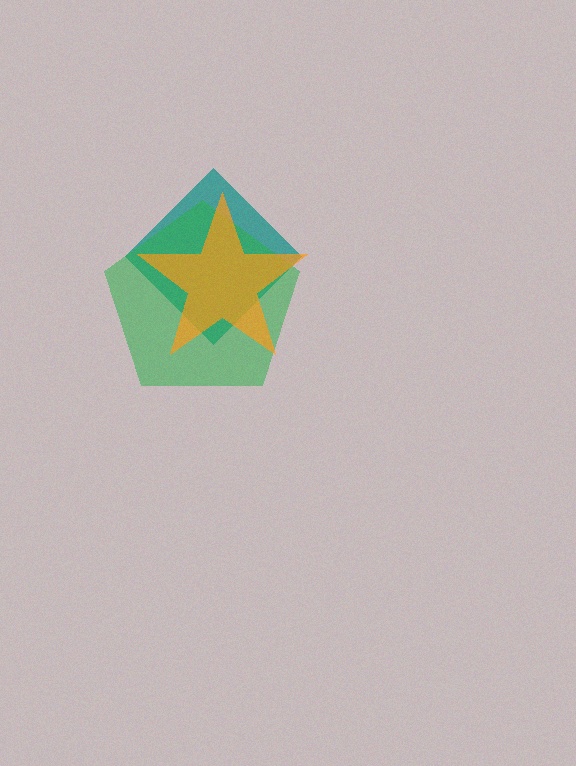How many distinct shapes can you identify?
There are 3 distinct shapes: a teal diamond, a green pentagon, an orange star.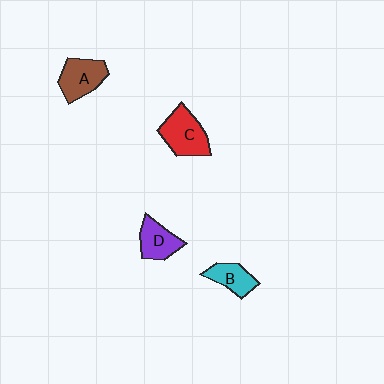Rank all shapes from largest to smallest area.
From largest to smallest: C (red), A (brown), D (purple), B (cyan).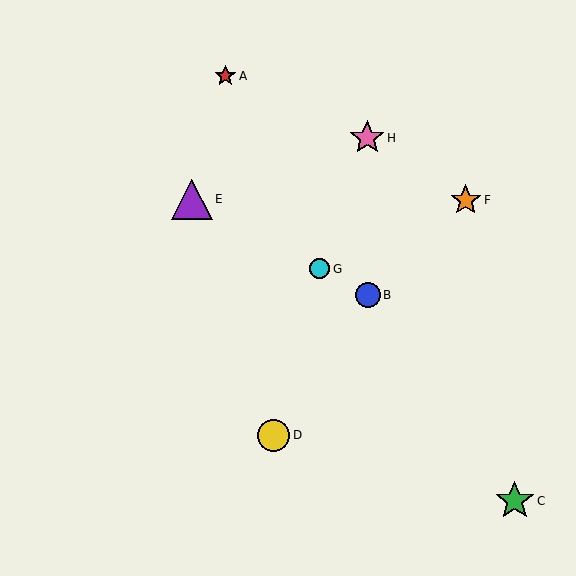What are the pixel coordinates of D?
Object D is at (274, 435).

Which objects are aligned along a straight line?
Objects B, E, G are aligned along a straight line.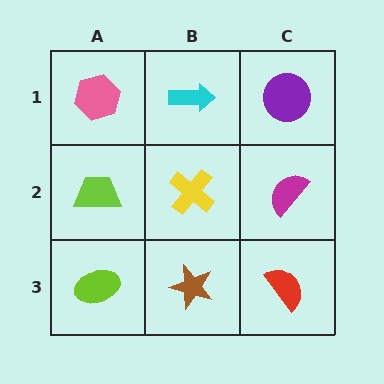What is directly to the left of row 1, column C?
A cyan arrow.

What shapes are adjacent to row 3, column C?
A magenta semicircle (row 2, column C), a brown star (row 3, column B).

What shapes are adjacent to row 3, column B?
A yellow cross (row 2, column B), a lime ellipse (row 3, column A), a red semicircle (row 3, column C).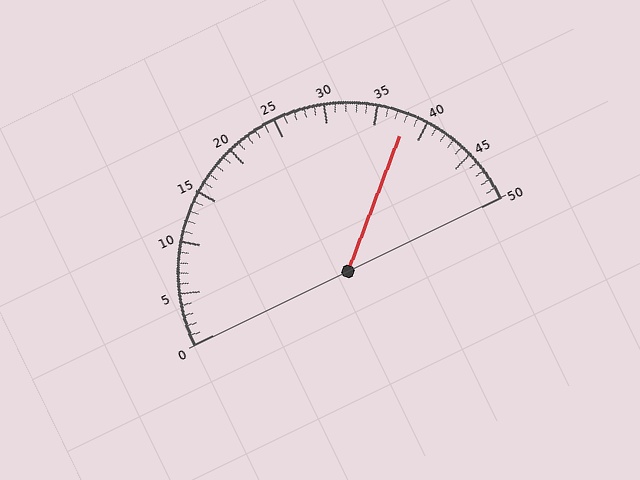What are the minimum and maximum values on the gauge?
The gauge ranges from 0 to 50.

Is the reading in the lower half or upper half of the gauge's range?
The reading is in the upper half of the range (0 to 50).